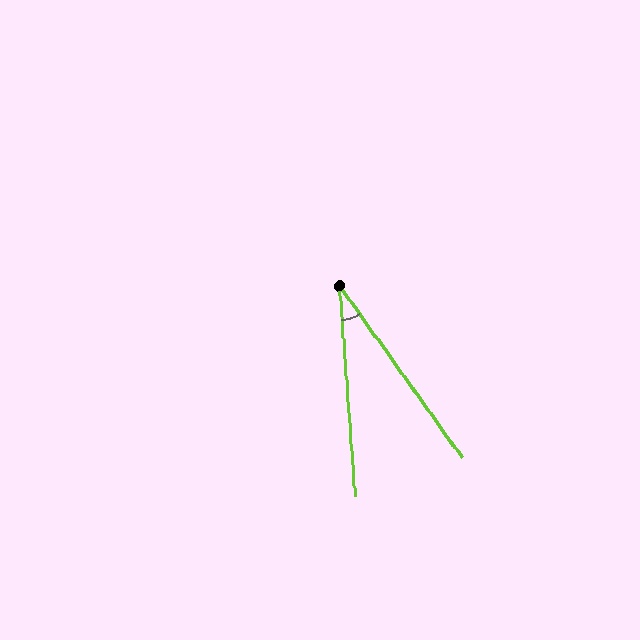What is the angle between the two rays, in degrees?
Approximately 31 degrees.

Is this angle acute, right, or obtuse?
It is acute.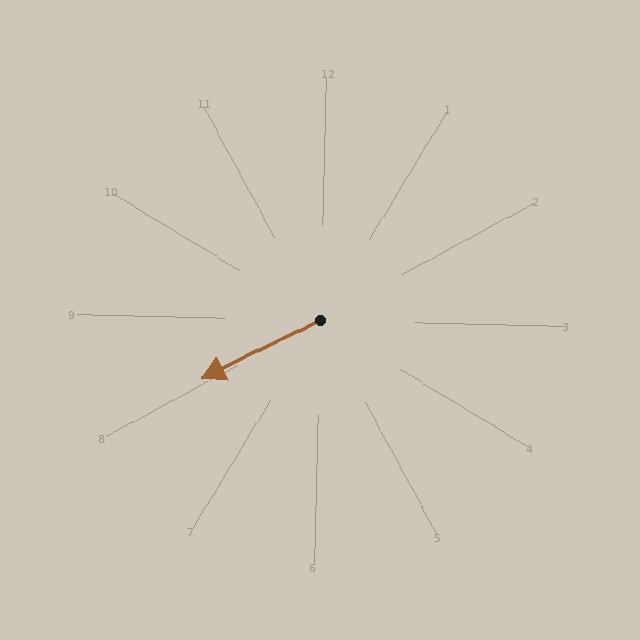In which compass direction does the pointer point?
Southwest.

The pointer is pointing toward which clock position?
Roughly 8 o'clock.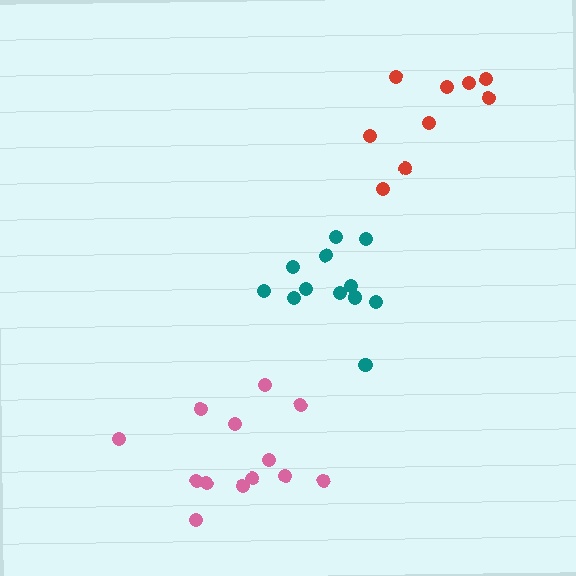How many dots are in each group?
Group 1: 12 dots, Group 2: 13 dots, Group 3: 9 dots (34 total).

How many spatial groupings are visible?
There are 3 spatial groupings.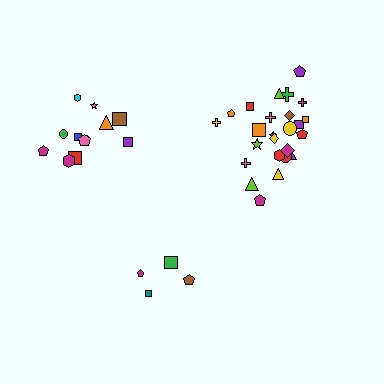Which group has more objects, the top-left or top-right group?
The top-right group.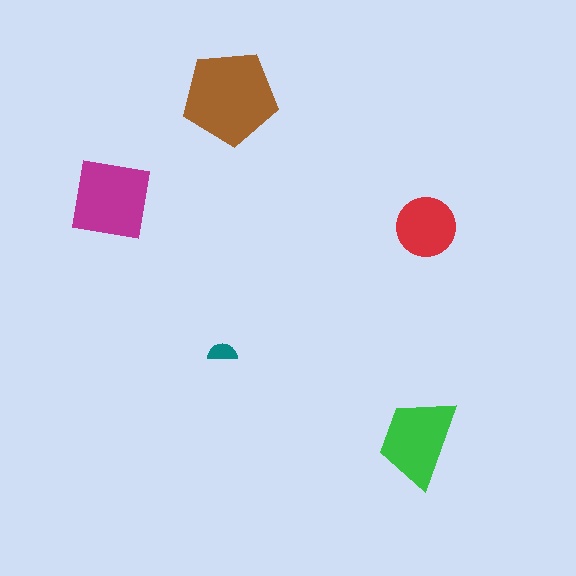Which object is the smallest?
The teal semicircle.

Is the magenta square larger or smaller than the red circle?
Larger.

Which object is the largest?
The brown pentagon.